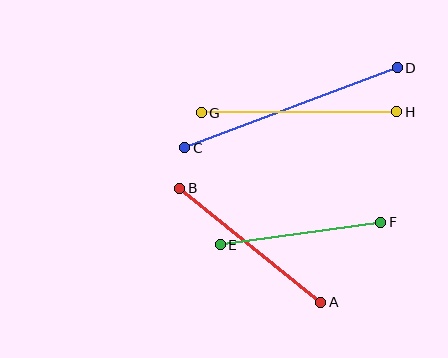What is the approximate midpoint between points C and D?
The midpoint is at approximately (291, 108) pixels.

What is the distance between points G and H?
The distance is approximately 196 pixels.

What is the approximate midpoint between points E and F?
The midpoint is at approximately (300, 234) pixels.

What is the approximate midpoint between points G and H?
The midpoint is at approximately (299, 112) pixels.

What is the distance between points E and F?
The distance is approximately 162 pixels.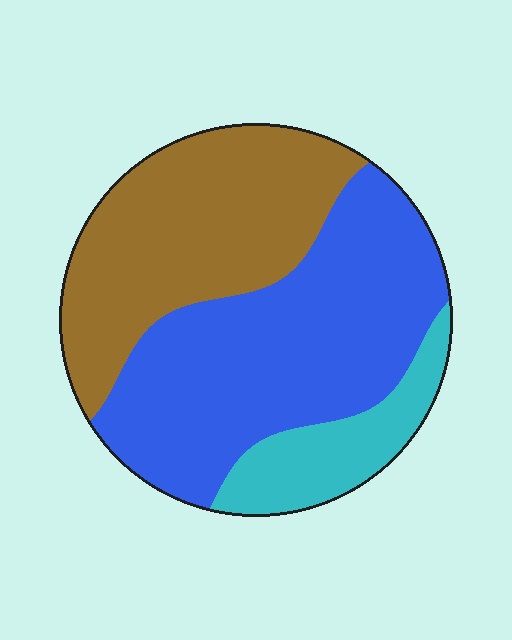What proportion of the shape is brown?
Brown takes up between a quarter and a half of the shape.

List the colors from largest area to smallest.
From largest to smallest: blue, brown, cyan.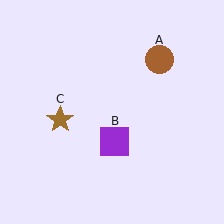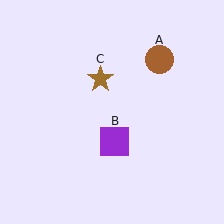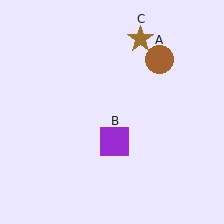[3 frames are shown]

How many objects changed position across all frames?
1 object changed position: brown star (object C).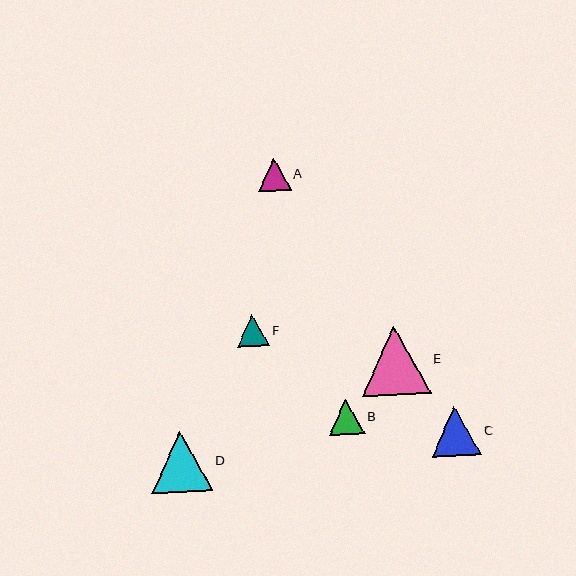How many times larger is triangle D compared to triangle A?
Triangle D is approximately 1.9 times the size of triangle A.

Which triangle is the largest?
Triangle E is the largest with a size of approximately 69 pixels.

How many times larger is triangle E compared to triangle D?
Triangle E is approximately 1.1 times the size of triangle D.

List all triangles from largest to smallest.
From largest to smallest: E, D, C, B, A, F.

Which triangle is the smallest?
Triangle F is the smallest with a size of approximately 32 pixels.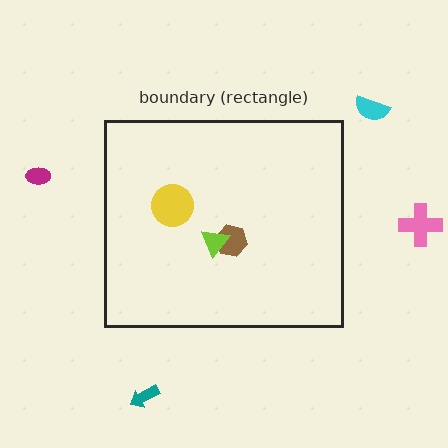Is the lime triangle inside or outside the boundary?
Inside.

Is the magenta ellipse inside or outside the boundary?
Outside.